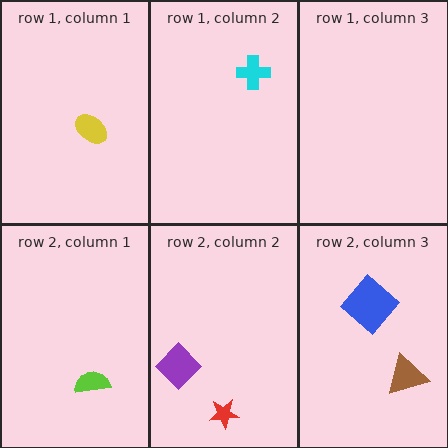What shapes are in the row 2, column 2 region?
The red star, the purple diamond.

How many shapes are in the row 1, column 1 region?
1.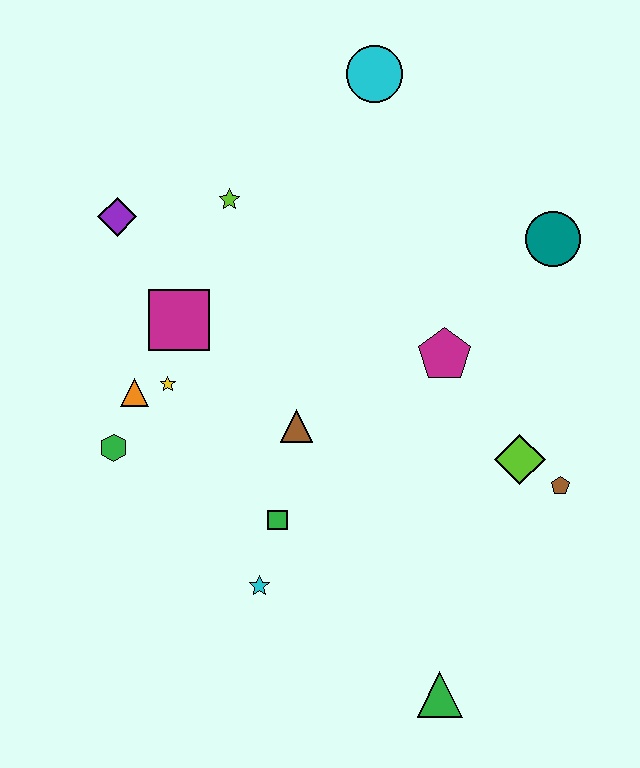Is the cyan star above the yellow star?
No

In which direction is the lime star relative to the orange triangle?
The lime star is above the orange triangle.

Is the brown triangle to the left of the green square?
No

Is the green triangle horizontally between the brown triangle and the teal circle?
Yes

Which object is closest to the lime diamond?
The brown pentagon is closest to the lime diamond.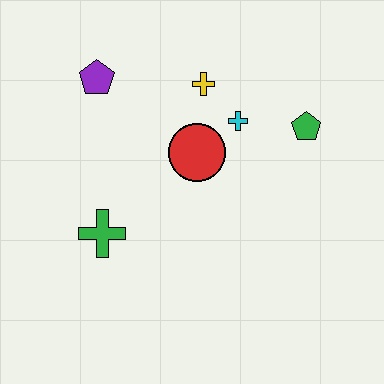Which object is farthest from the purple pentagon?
The green pentagon is farthest from the purple pentagon.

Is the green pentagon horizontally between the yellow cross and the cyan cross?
No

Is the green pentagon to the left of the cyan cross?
No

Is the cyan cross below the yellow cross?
Yes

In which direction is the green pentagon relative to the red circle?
The green pentagon is to the right of the red circle.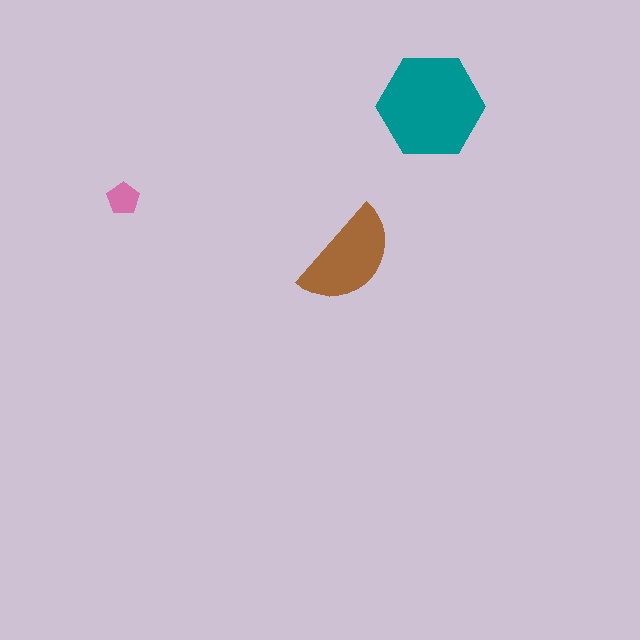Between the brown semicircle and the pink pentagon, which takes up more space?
The brown semicircle.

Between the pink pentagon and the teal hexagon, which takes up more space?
The teal hexagon.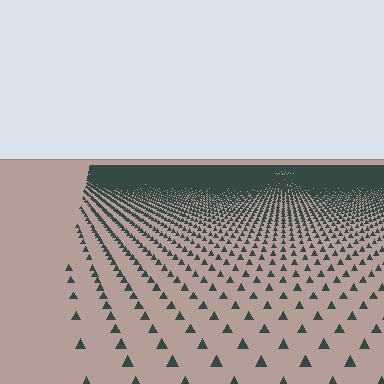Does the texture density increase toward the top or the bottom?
Density increases toward the top.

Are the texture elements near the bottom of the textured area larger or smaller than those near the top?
Larger. Near the bottom, elements are closer to the viewer and appear at a bigger on-screen size.